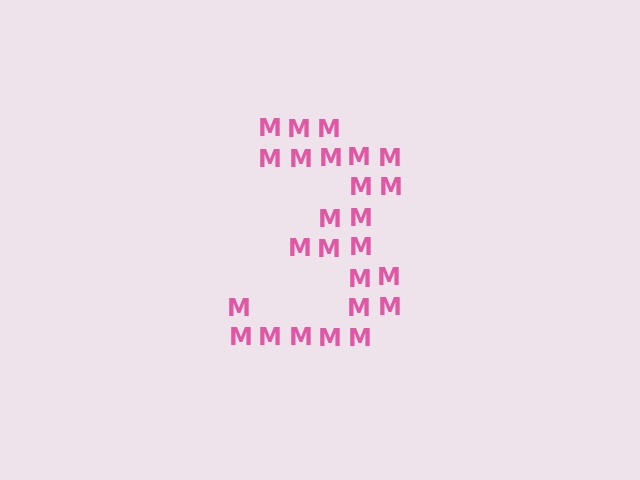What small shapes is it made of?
It is made of small letter M's.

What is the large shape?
The large shape is the digit 3.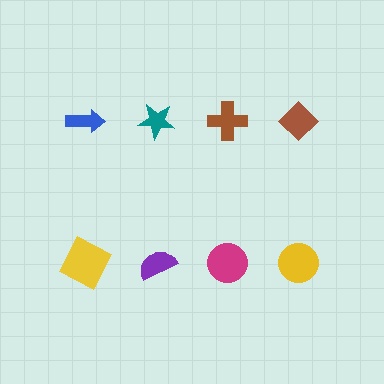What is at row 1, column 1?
A blue arrow.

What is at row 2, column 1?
A yellow square.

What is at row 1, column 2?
A teal star.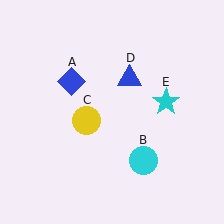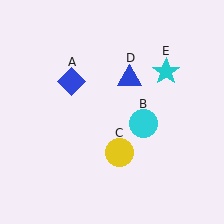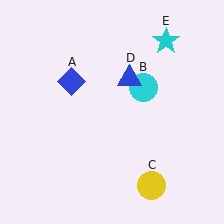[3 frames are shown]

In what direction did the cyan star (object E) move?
The cyan star (object E) moved up.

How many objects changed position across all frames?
3 objects changed position: cyan circle (object B), yellow circle (object C), cyan star (object E).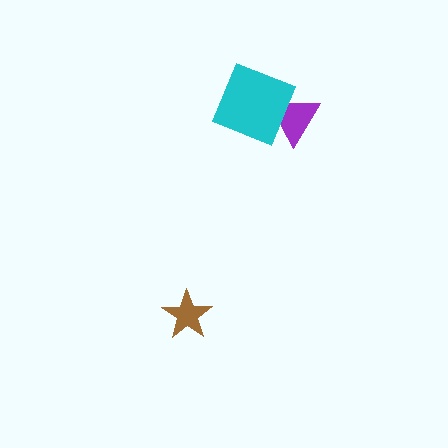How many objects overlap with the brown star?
0 objects overlap with the brown star.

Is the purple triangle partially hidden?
Yes, it is partially covered by another shape.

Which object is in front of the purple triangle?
The cyan diamond is in front of the purple triangle.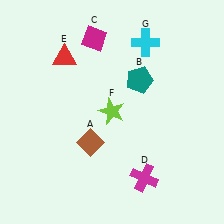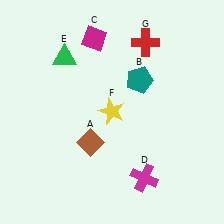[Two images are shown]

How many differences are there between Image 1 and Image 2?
There are 3 differences between the two images.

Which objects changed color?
E changed from red to green. F changed from lime to yellow. G changed from cyan to red.